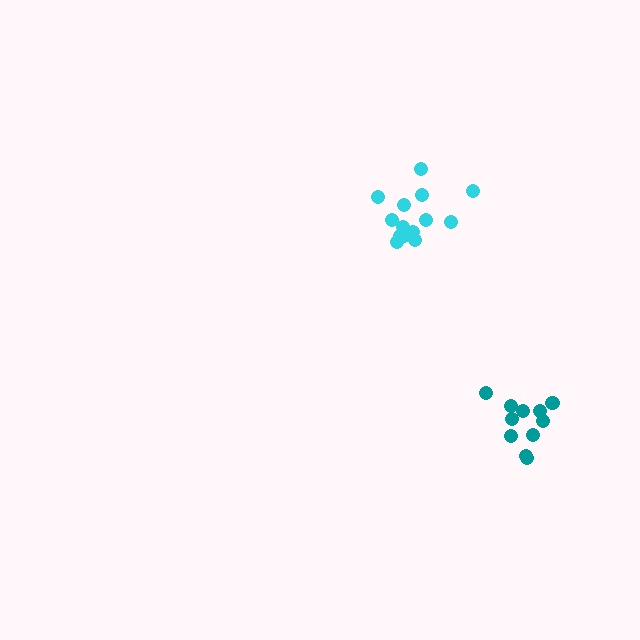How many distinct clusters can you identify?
There are 2 distinct clusters.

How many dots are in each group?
Group 1: 11 dots, Group 2: 14 dots (25 total).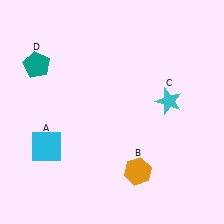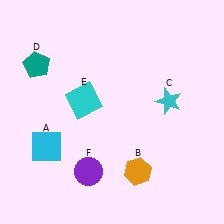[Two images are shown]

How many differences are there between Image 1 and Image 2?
There are 2 differences between the two images.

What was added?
A cyan square (E), a purple circle (F) were added in Image 2.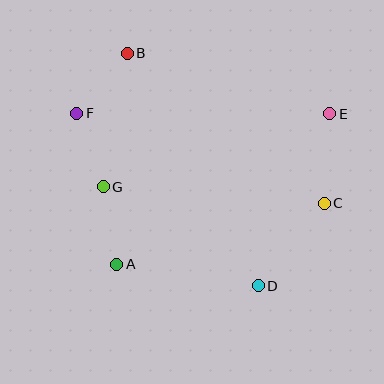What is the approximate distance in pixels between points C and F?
The distance between C and F is approximately 263 pixels.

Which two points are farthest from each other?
Points B and D are farthest from each other.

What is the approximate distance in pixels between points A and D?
The distance between A and D is approximately 143 pixels.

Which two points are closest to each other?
Points F and G are closest to each other.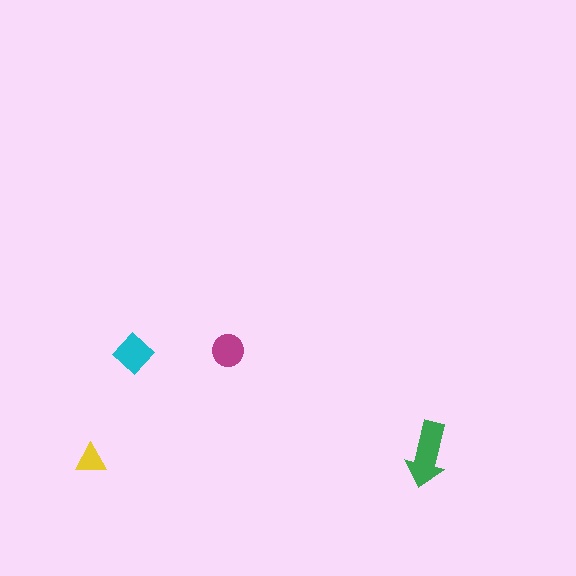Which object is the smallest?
The yellow triangle.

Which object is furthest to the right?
The green arrow is rightmost.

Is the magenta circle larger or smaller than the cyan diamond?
Smaller.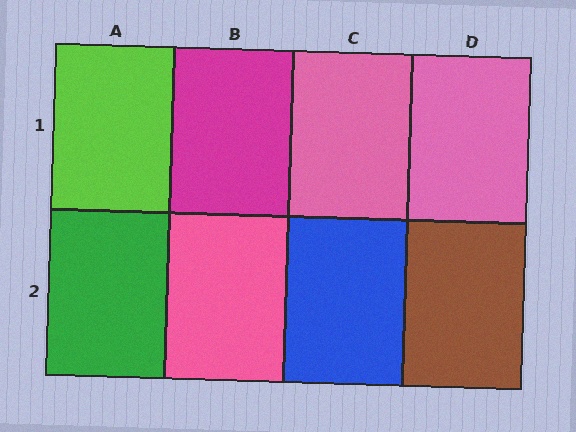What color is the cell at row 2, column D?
Brown.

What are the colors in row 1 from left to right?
Lime, magenta, pink, pink.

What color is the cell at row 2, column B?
Pink.